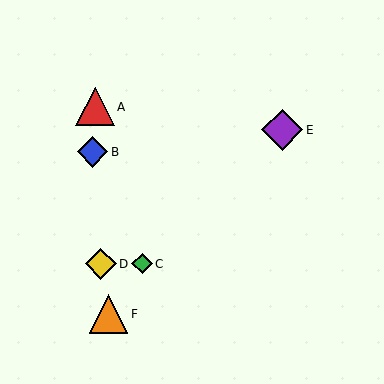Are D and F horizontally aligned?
No, D is at y≈264 and F is at y≈314.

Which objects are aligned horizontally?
Objects C, D are aligned horizontally.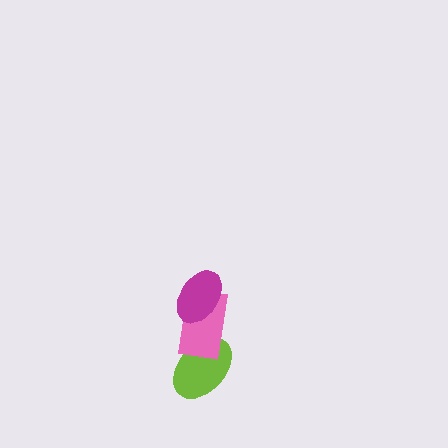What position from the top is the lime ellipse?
The lime ellipse is 3rd from the top.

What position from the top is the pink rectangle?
The pink rectangle is 2nd from the top.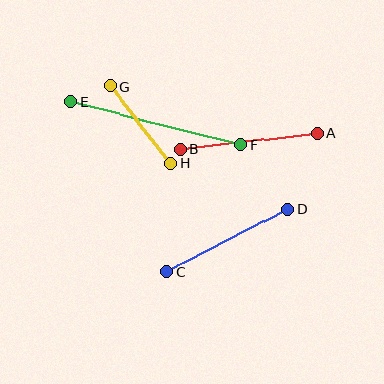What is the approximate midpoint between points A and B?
The midpoint is at approximately (249, 141) pixels.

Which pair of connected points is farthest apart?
Points E and F are farthest apart.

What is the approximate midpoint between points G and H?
The midpoint is at approximately (140, 125) pixels.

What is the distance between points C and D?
The distance is approximately 135 pixels.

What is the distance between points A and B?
The distance is approximately 138 pixels.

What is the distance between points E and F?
The distance is approximately 176 pixels.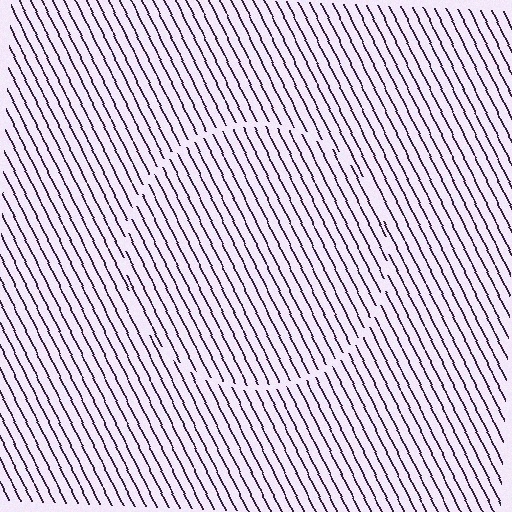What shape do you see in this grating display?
An illusory circle. The interior of the shape contains the same grating, shifted by half a period — the contour is defined by the phase discontinuity where line-ends from the inner and outer gratings abut.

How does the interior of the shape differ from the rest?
The interior of the shape contains the same grating, shifted by half a period — the contour is defined by the phase discontinuity where line-ends from the inner and outer gratings abut.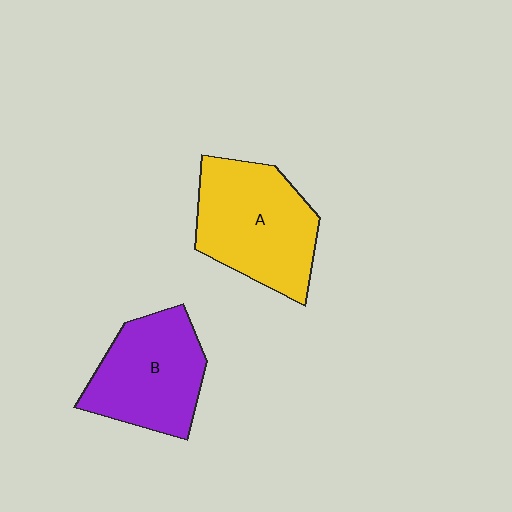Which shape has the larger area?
Shape A (yellow).